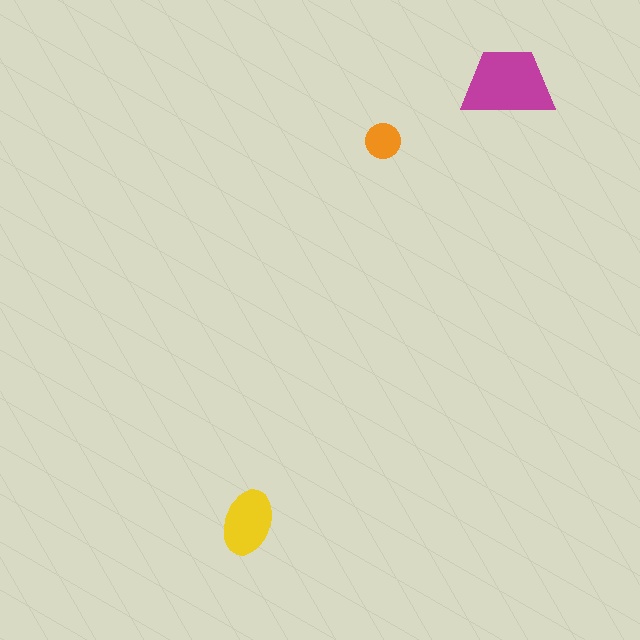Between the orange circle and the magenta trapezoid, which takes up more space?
The magenta trapezoid.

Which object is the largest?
The magenta trapezoid.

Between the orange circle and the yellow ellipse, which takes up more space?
The yellow ellipse.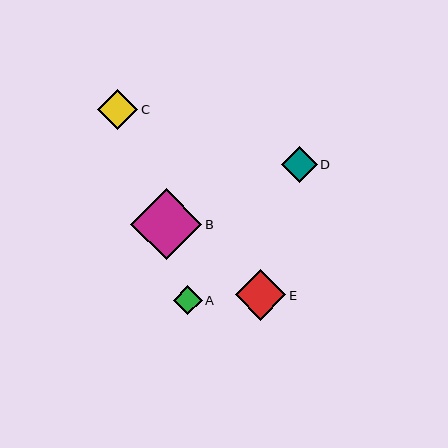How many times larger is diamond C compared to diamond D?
Diamond C is approximately 1.1 times the size of diamond D.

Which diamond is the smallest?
Diamond A is the smallest with a size of approximately 29 pixels.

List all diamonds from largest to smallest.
From largest to smallest: B, E, C, D, A.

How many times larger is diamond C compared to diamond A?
Diamond C is approximately 1.4 times the size of diamond A.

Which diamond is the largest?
Diamond B is the largest with a size of approximately 71 pixels.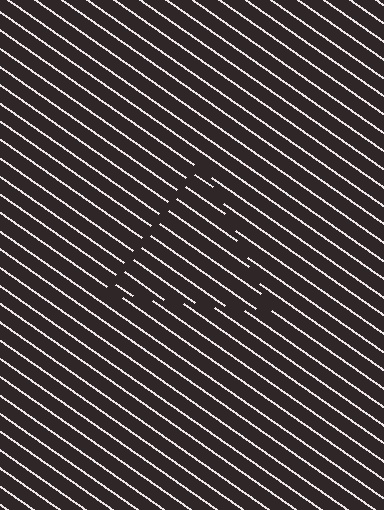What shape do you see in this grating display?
An illusory triangle. The interior of the shape contains the same grating, shifted by half a period — the contour is defined by the phase discontinuity where line-ends from the inner and outer gratings abut.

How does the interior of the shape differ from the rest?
The interior of the shape contains the same grating, shifted by half a period — the contour is defined by the phase discontinuity where line-ends from the inner and outer gratings abut.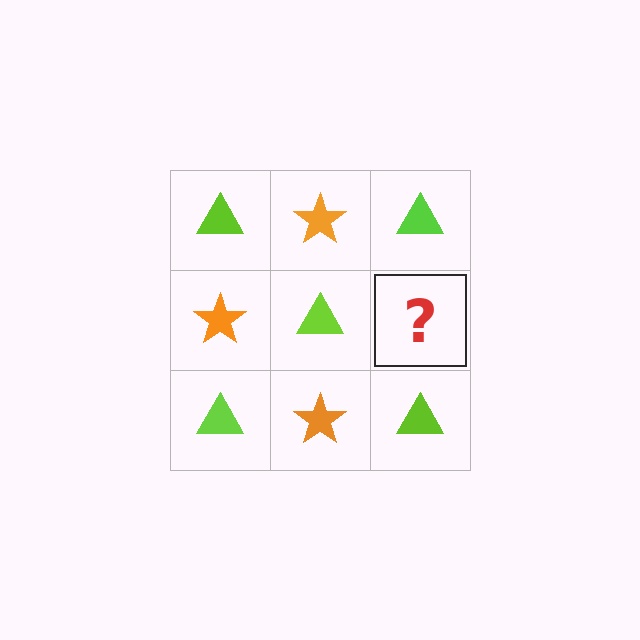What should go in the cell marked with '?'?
The missing cell should contain an orange star.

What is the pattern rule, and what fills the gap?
The rule is that it alternates lime triangle and orange star in a checkerboard pattern. The gap should be filled with an orange star.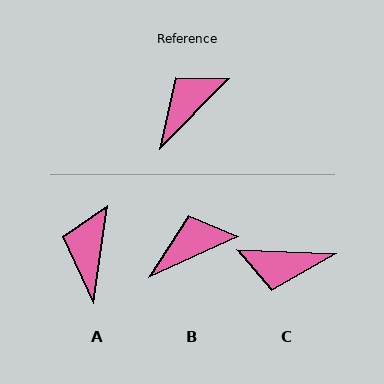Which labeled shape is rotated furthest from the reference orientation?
C, about 132 degrees away.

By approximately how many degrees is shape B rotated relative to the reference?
Approximately 21 degrees clockwise.